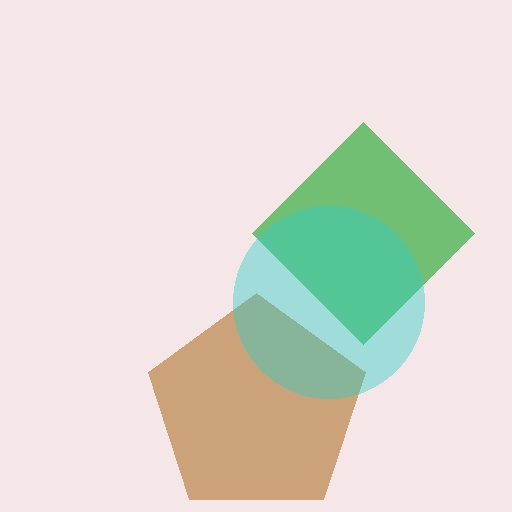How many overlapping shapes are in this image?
There are 3 overlapping shapes in the image.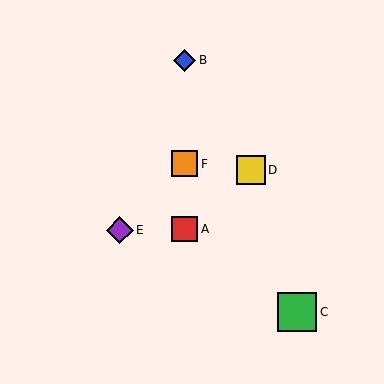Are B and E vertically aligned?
No, B is at x≈185 and E is at x≈120.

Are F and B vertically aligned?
Yes, both are at x≈185.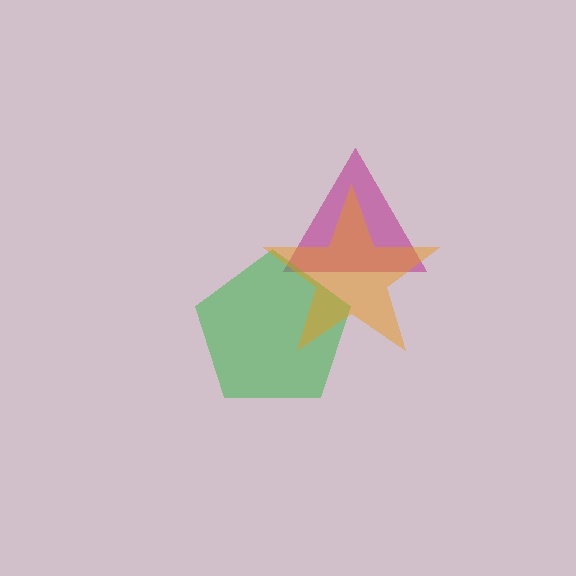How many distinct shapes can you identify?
There are 3 distinct shapes: a magenta triangle, a green pentagon, an orange star.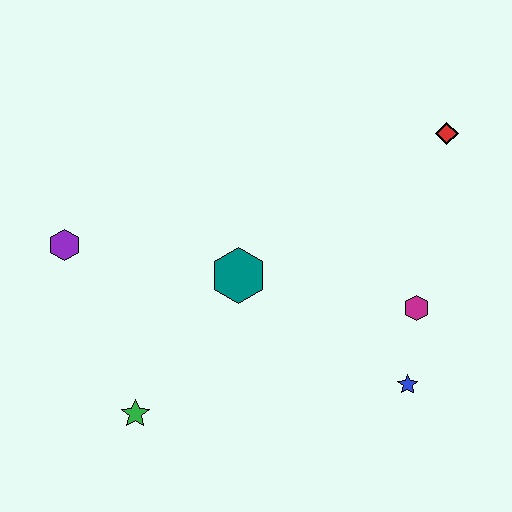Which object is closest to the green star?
The teal hexagon is closest to the green star.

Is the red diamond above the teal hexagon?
Yes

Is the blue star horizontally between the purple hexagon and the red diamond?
Yes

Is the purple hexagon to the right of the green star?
No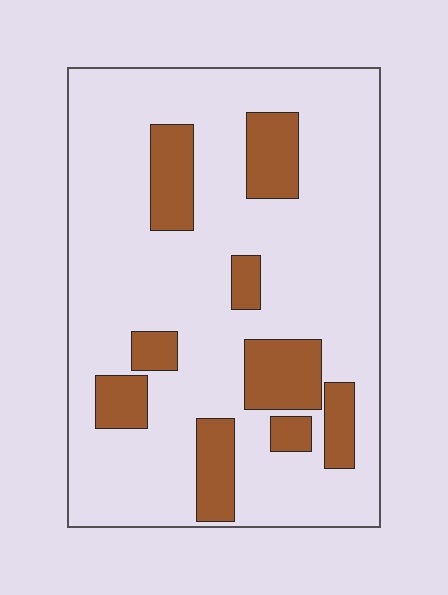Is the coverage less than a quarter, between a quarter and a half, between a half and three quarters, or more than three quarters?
Less than a quarter.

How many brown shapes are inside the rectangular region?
9.